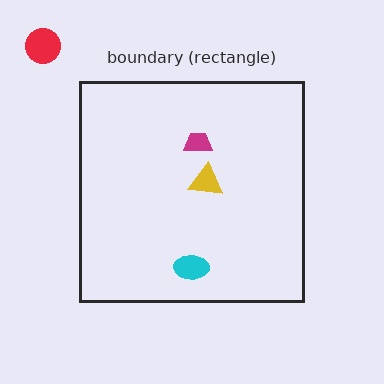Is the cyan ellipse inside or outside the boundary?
Inside.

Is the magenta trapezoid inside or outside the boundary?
Inside.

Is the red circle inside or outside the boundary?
Outside.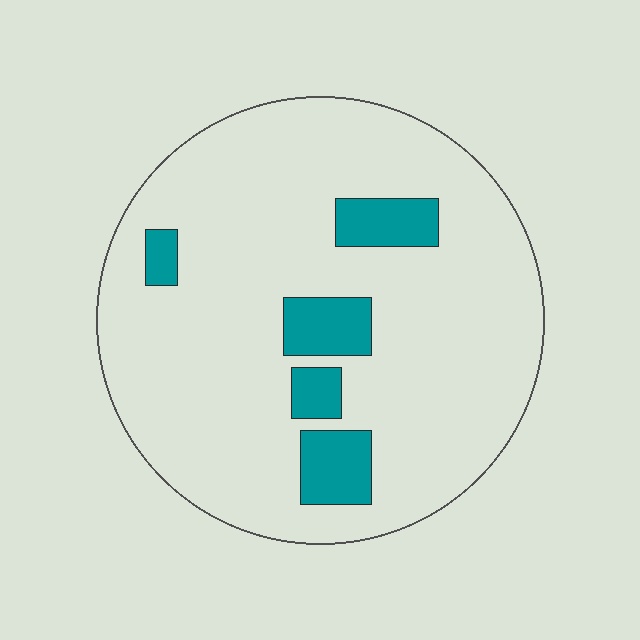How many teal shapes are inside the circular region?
5.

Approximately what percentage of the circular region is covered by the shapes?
Approximately 15%.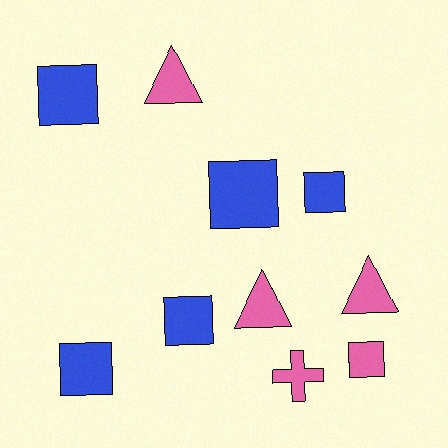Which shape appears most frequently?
Square, with 6 objects.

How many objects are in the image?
There are 10 objects.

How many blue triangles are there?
There are no blue triangles.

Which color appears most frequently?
Pink, with 5 objects.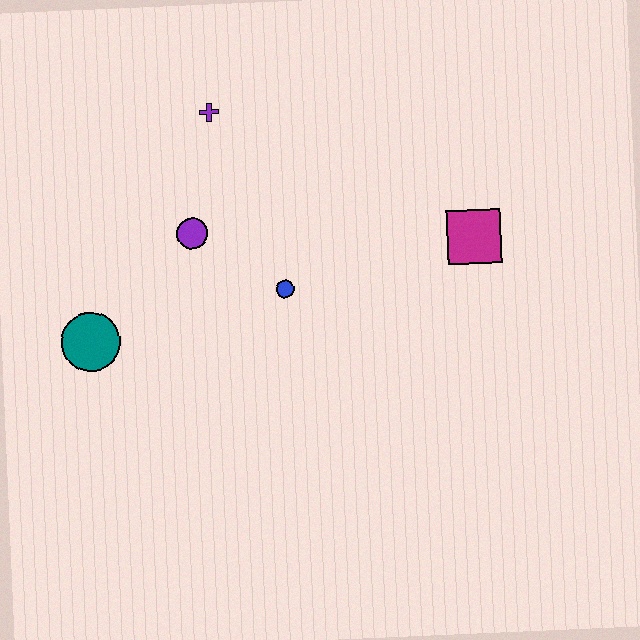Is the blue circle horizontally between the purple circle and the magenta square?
Yes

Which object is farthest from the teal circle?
The magenta square is farthest from the teal circle.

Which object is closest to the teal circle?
The purple circle is closest to the teal circle.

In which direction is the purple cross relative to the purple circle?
The purple cross is above the purple circle.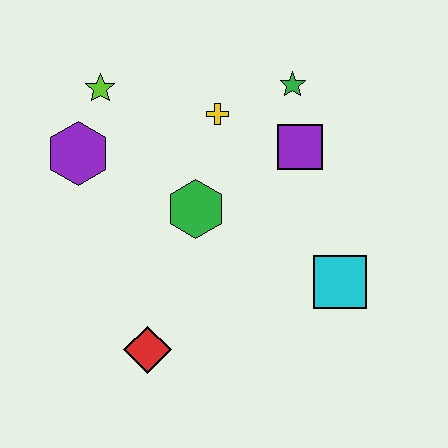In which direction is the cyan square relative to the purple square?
The cyan square is below the purple square.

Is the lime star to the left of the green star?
Yes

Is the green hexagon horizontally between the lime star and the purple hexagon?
No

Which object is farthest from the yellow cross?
The red diamond is farthest from the yellow cross.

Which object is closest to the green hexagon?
The yellow cross is closest to the green hexagon.